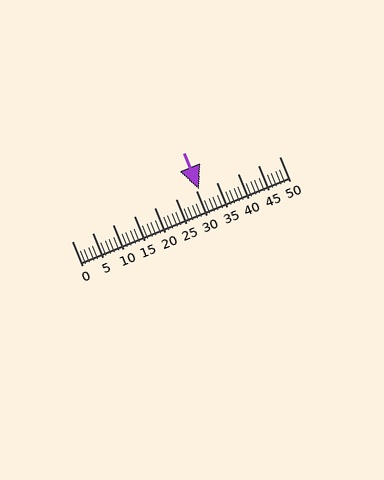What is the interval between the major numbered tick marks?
The major tick marks are spaced 5 units apart.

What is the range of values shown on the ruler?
The ruler shows values from 0 to 50.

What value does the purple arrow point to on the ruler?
The purple arrow points to approximately 31.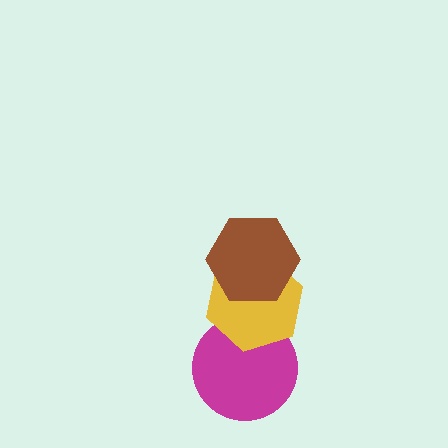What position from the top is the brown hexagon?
The brown hexagon is 1st from the top.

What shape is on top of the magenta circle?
The yellow hexagon is on top of the magenta circle.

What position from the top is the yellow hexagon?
The yellow hexagon is 2nd from the top.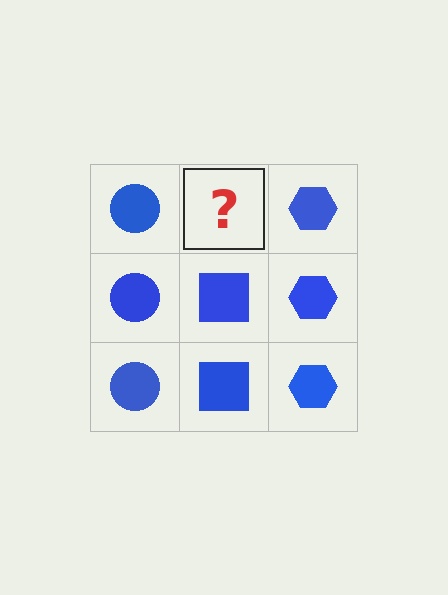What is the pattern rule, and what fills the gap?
The rule is that each column has a consistent shape. The gap should be filled with a blue square.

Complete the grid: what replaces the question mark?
The question mark should be replaced with a blue square.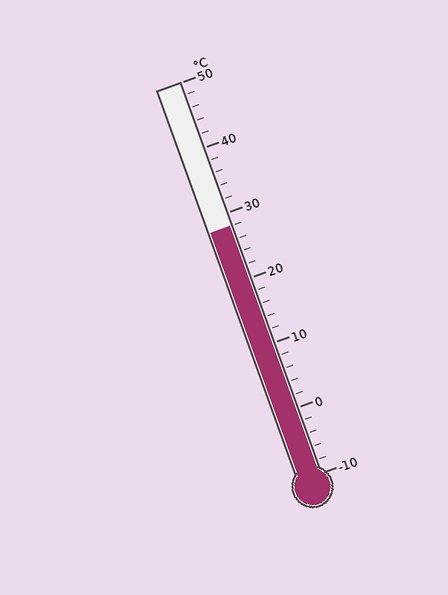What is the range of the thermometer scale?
The thermometer scale ranges from -10°C to 50°C.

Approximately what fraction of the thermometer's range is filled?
The thermometer is filled to approximately 65% of its range.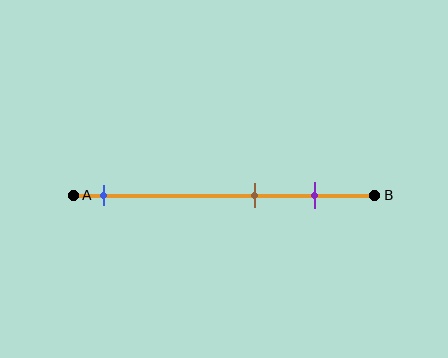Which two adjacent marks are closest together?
The brown and purple marks are the closest adjacent pair.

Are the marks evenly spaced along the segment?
No, the marks are not evenly spaced.